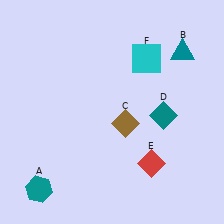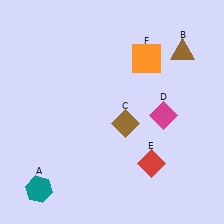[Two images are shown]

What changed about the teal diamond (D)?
In Image 1, D is teal. In Image 2, it changed to magenta.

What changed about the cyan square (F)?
In Image 1, F is cyan. In Image 2, it changed to orange.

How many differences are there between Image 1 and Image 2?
There are 3 differences between the two images.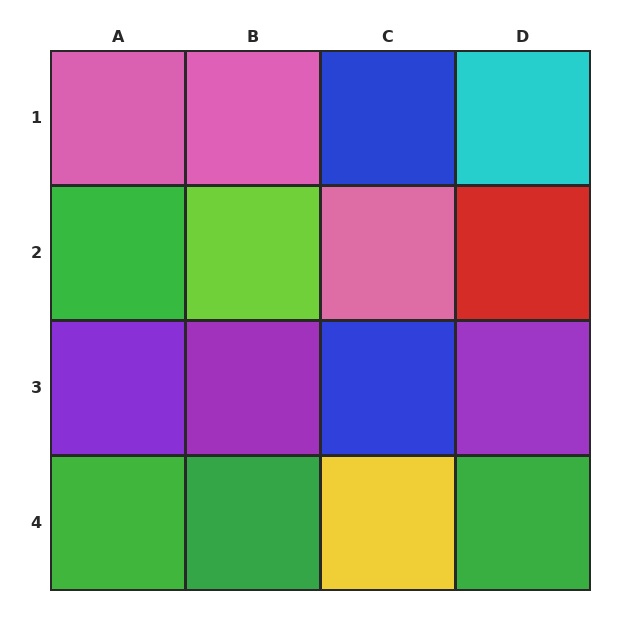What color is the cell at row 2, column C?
Pink.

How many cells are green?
4 cells are green.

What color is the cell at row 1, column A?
Pink.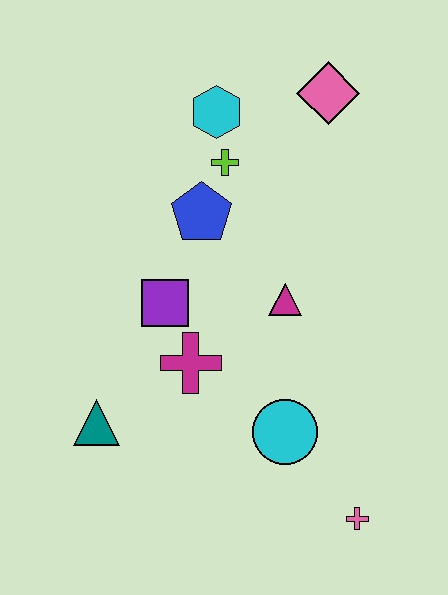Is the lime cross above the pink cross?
Yes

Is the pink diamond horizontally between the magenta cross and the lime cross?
No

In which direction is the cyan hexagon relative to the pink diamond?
The cyan hexagon is to the left of the pink diamond.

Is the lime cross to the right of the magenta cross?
Yes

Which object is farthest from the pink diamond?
The pink cross is farthest from the pink diamond.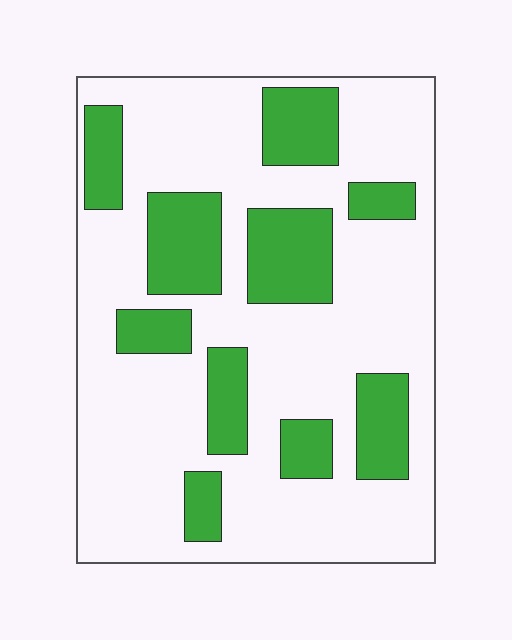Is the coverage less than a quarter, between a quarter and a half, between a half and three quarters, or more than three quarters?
Between a quarter and a half.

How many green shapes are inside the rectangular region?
10.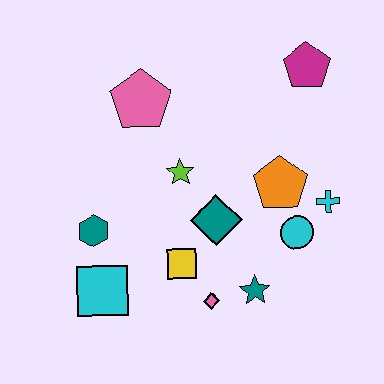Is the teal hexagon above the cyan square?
Yes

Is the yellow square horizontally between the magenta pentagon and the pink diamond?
No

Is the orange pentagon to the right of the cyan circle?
No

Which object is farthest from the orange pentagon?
The cyan square is farthest from the orange pentagon.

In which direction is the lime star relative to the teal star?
The lime star is above the teal star.